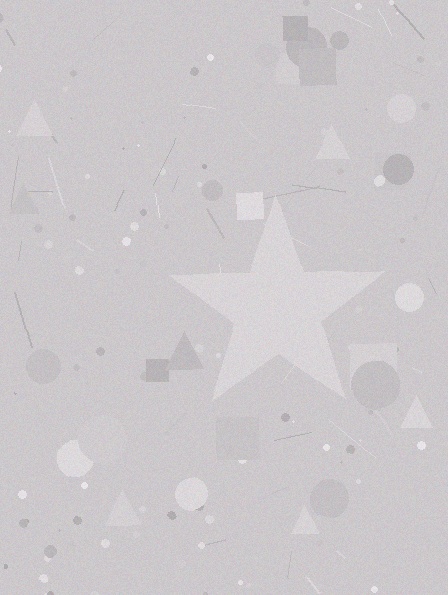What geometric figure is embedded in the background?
A star is embedded in the background.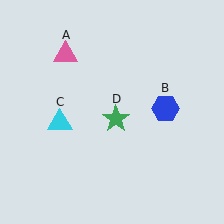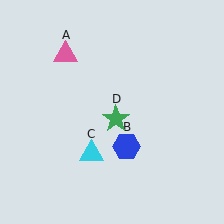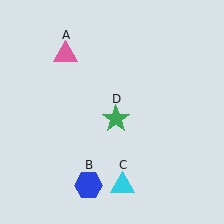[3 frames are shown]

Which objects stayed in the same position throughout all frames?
Pink triangle (object A) and green star (object D) remained stationary.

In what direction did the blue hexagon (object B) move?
The blue hexagon (object B) moved down and to the left.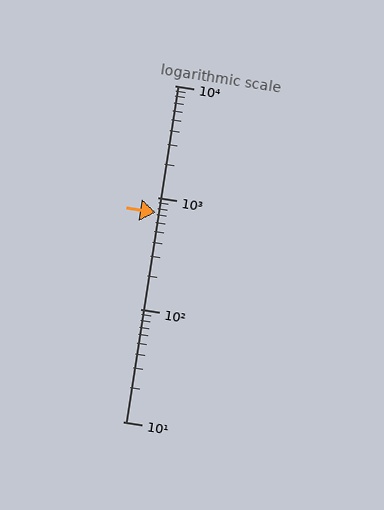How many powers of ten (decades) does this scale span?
The scale spans 3 decades, from 10 to 10000.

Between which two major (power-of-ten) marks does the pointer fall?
The pointer is between 100 and 1000.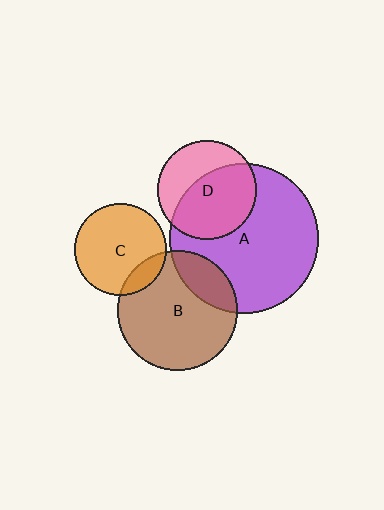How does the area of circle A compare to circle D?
Approximately 2.3 times.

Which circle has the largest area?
Circle A (purple).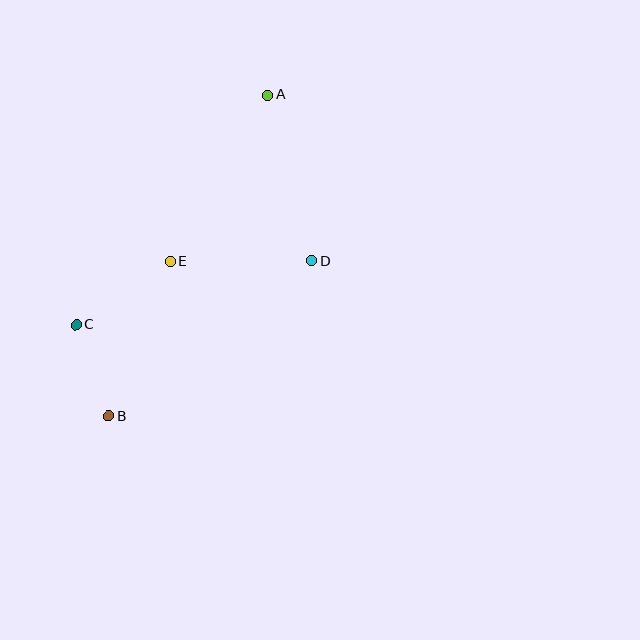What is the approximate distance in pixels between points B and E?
The distance between B and E is approximately 166 pixels.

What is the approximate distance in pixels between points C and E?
The distance between C and E is approximately 113 pixels.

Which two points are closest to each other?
Points B and C are closest to each other.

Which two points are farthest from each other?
Points A and B are farthest from each other.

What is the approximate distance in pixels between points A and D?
The distance between A and D is approximately 172 pixels.